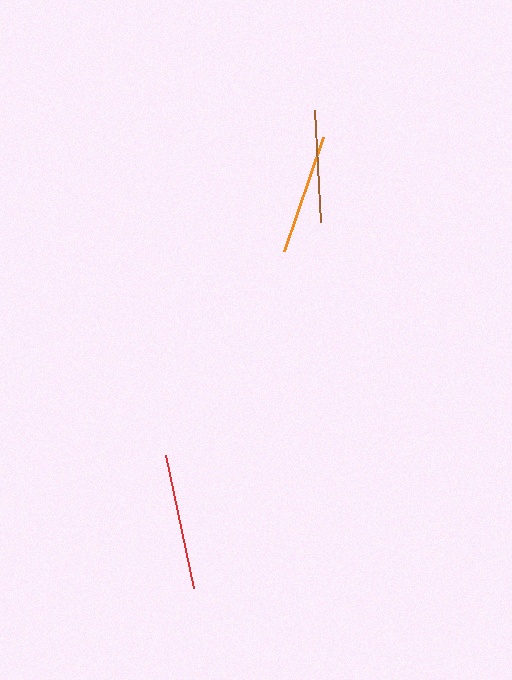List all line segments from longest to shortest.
From longest to shortest: red, orange, brown.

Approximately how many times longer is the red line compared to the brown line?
The red line is approximately 1.2 times the length of the brown line.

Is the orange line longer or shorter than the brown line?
The orange line is longer than the brown line.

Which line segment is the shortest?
The brown line is the shortest at approximately 113 pixels.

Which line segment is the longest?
The red line is the longest at approximately 136 pixels.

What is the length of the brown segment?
The brown segment is approximately 113 pixels long.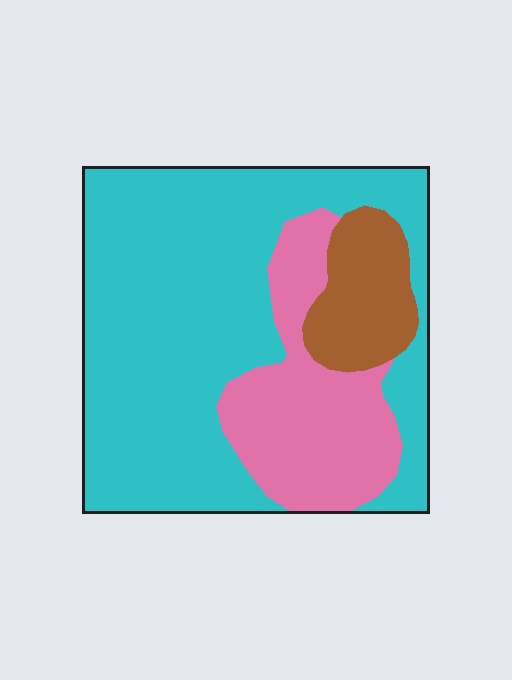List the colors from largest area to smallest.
From largest to smallest: cyan, pink, brown.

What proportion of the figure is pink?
Pink takes up about one quarter (1/4) of the figure.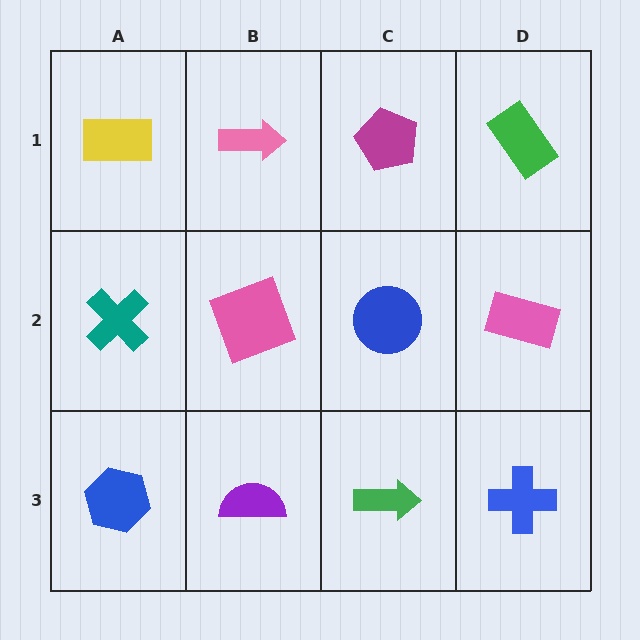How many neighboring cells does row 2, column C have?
4.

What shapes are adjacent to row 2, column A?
A yellow rectangle (row 1, column A), a blue hexagon (row 3, column A), a pink square (row 2, column B).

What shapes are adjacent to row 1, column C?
A blue circle (row 2, column C), a pink arrow (row 1, column B), a green rectangle (row 1, column D).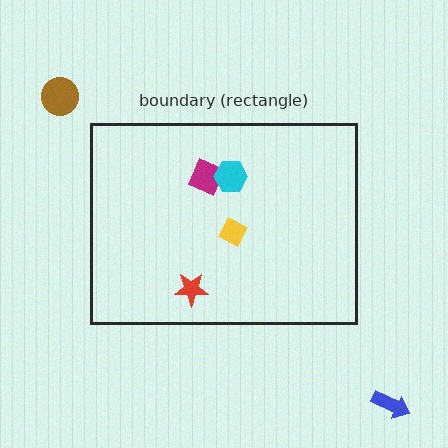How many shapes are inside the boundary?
4 inside, 2 outside.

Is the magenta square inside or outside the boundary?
Inside.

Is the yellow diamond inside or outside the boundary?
Inside.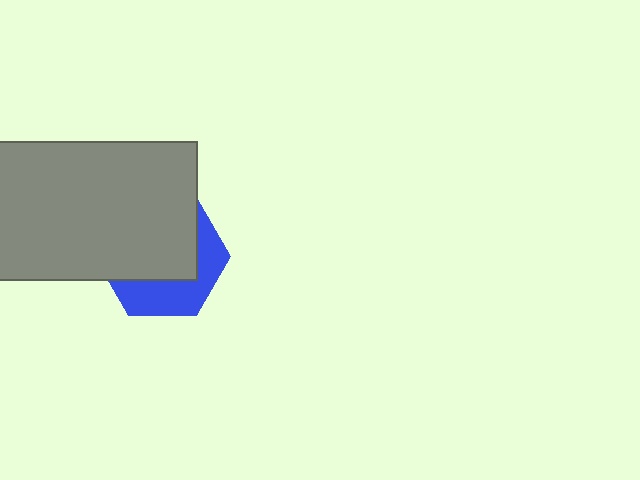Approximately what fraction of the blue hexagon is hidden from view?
Roughly 62% of the blue hexagon is hidden behind the gray rectangle.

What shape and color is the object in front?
The object in front is a gray rectangle.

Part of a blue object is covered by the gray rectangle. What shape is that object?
It is a hexagon.